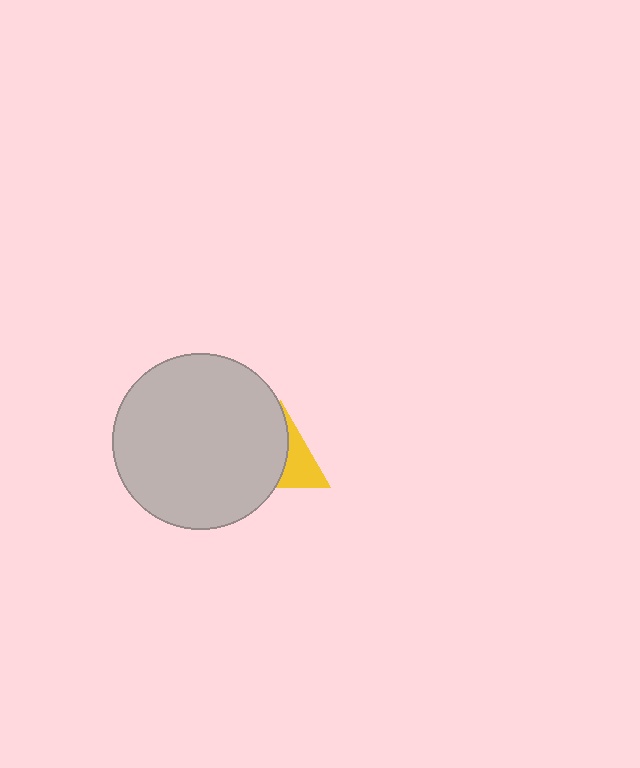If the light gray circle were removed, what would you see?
You would see the complete yellow triangle.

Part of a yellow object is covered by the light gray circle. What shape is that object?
It is a triangle.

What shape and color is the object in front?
The object in front is a light gray circle.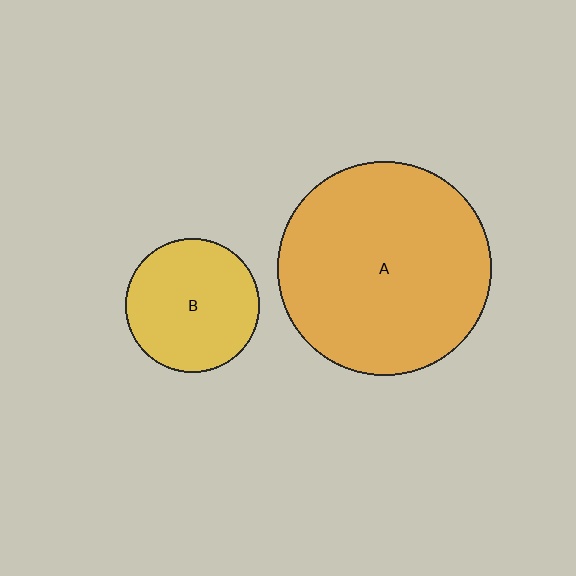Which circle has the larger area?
Circle A (orange).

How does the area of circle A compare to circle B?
Approximately 2.6 times.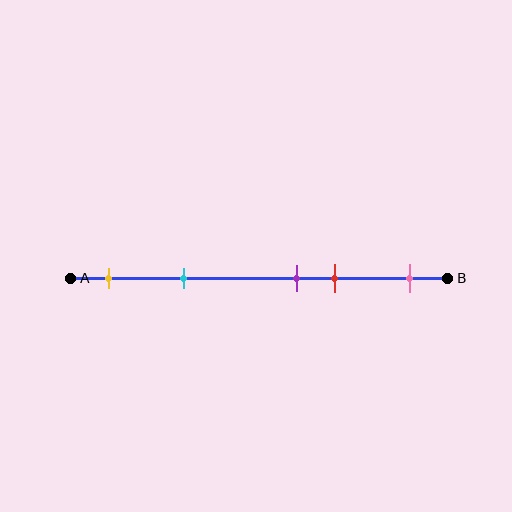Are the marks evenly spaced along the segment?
No, the marks are not evenly spaced.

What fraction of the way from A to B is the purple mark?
The purple mark is approximately 60% (0.6) of the way from A to B.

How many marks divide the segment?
There are 5 marks dividing the segment.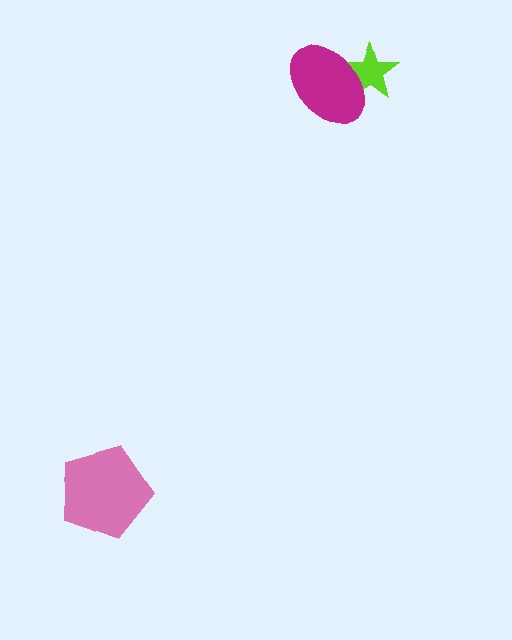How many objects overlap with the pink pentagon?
0 objects overlap with the pink pentagon.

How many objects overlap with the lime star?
1 object overlaps with the lime star.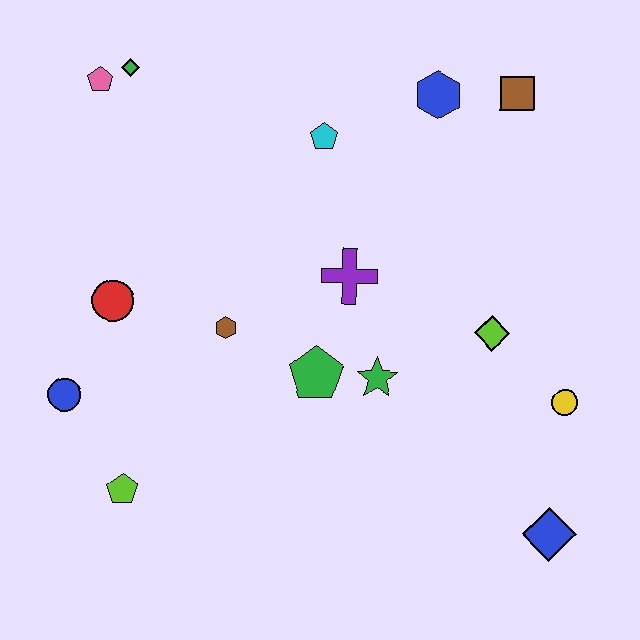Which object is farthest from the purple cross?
The blue diamond is farthest from the purple cross.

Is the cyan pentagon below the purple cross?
No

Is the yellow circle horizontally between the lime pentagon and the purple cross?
No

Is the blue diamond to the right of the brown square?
Yes